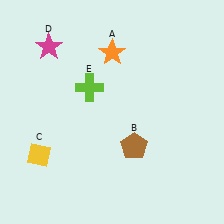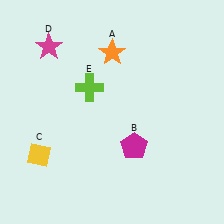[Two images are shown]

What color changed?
The pentagon (B) changed from brown in Image 1 to magenta in Image 2.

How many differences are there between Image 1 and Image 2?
There is 1 difference between the two images.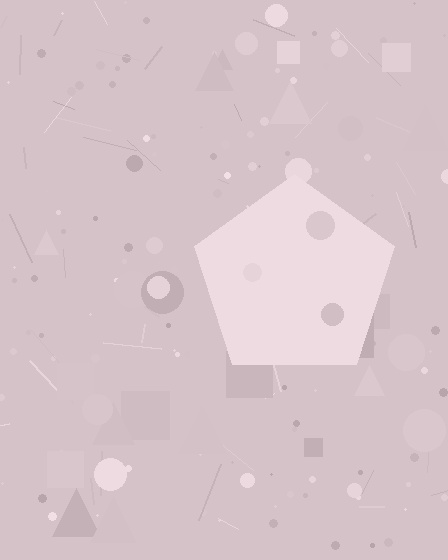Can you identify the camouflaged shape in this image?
The camouflaged shape is a pentagon.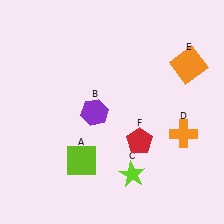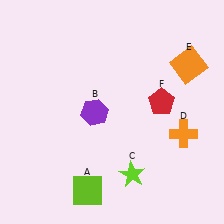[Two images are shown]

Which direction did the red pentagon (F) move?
The red pentagon (F) moved up.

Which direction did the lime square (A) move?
The lime square (A) moved down.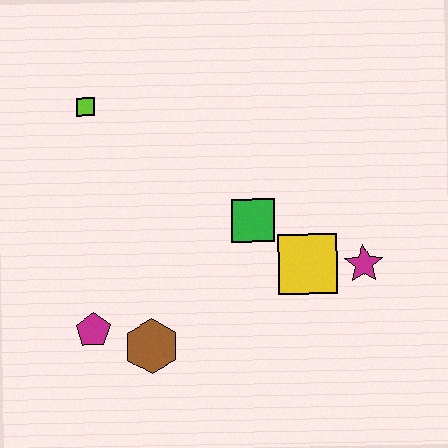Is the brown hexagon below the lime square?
Yes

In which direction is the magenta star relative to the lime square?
The magenta star is to the right of the lime square.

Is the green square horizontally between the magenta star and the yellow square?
No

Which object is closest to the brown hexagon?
The magenta pentagon is closest to the brown hexagon.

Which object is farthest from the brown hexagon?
The lime square is farthest from the brown hexagon.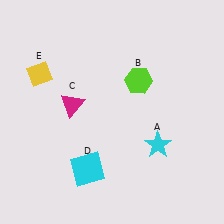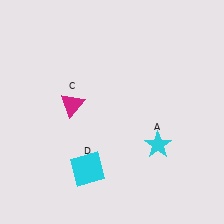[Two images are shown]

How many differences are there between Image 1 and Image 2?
There are 2 differences between the two images.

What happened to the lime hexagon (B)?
The lime hexagon (B) was removed in Image 2. It was in the top-right area of Image 1.